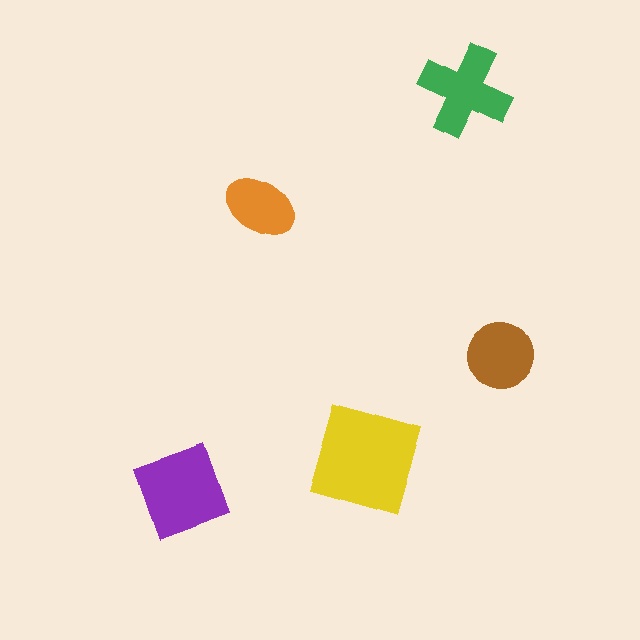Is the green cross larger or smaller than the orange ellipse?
Larger.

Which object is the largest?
The yellow square.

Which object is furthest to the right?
The brown circle is rightmost.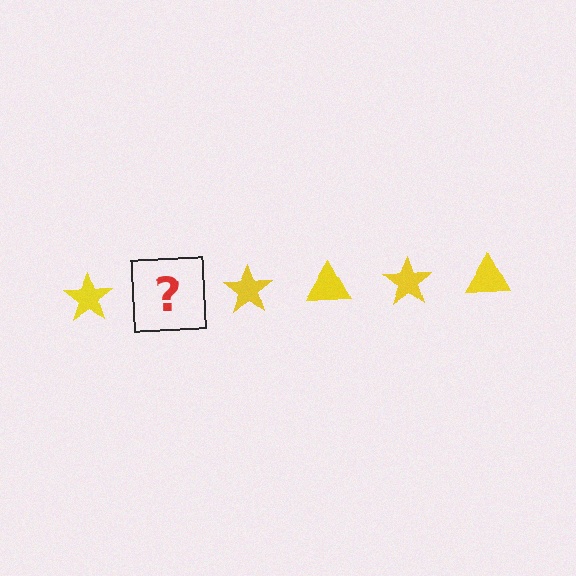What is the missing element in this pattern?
The missing element is a yellow triangle.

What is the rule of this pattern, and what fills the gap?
The rule is that the pattern cycles through star, triangle shapes in yellow. The gap should be filled with a yellow triangle.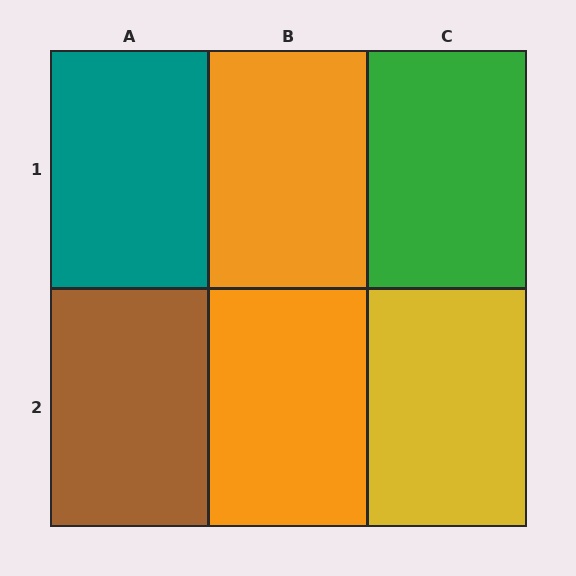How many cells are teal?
1 cell is teal.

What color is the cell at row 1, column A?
Teal.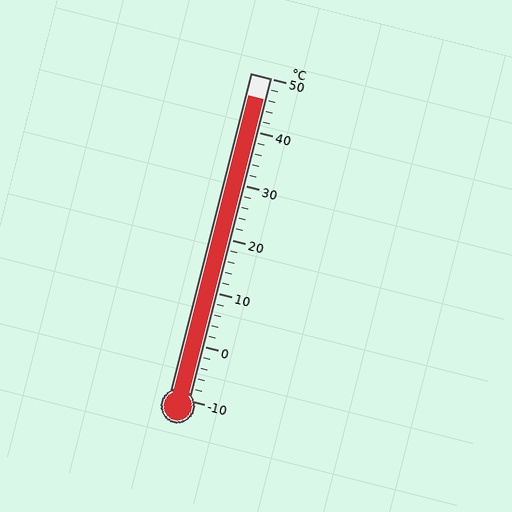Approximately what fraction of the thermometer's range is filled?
The thermometer is filled to approximately 95% of its range.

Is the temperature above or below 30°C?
The temperature is above 30°C.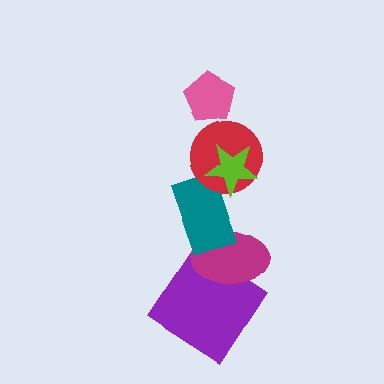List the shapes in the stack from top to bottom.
From top to bottom: the pink pentagon, the lime star, the red circle, the teal rectangle, the magenta ellipse, the purple diamond.